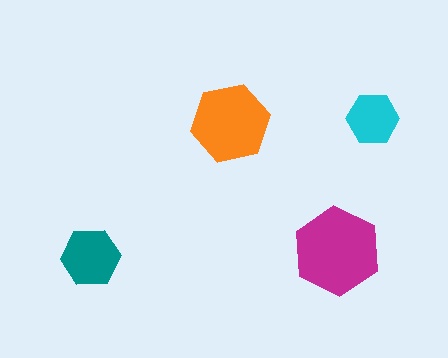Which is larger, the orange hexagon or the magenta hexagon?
The magenta one.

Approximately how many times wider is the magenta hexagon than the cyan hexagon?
About 1.5 times wider.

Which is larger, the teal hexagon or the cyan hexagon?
The teal one.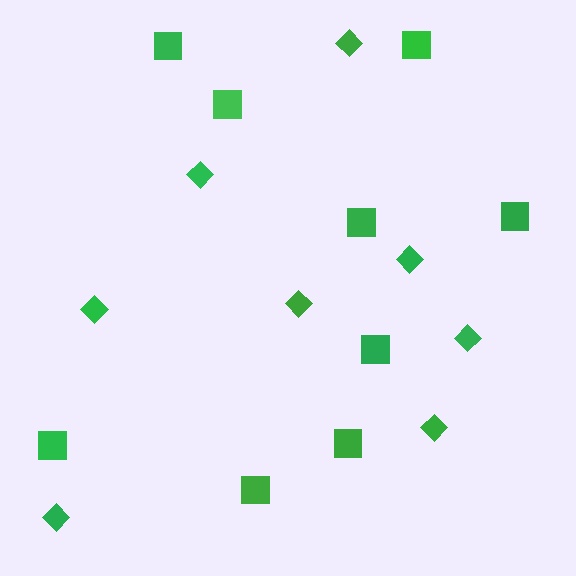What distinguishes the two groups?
There are 2 groups: one group of squares (9) and one group of diamonds (8).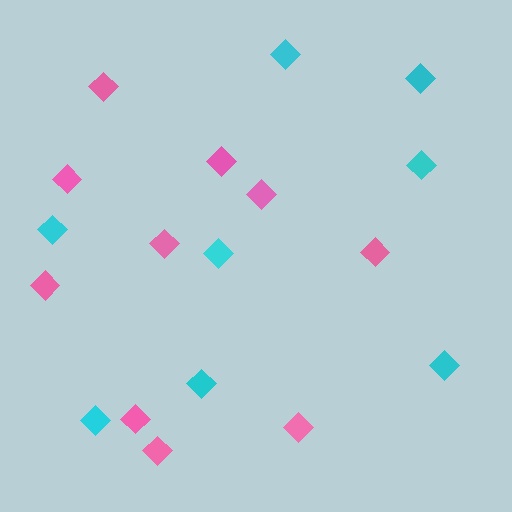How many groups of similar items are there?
There are 2 groups: one group of cyan diamonds (8) and one group of pink diamonds (10).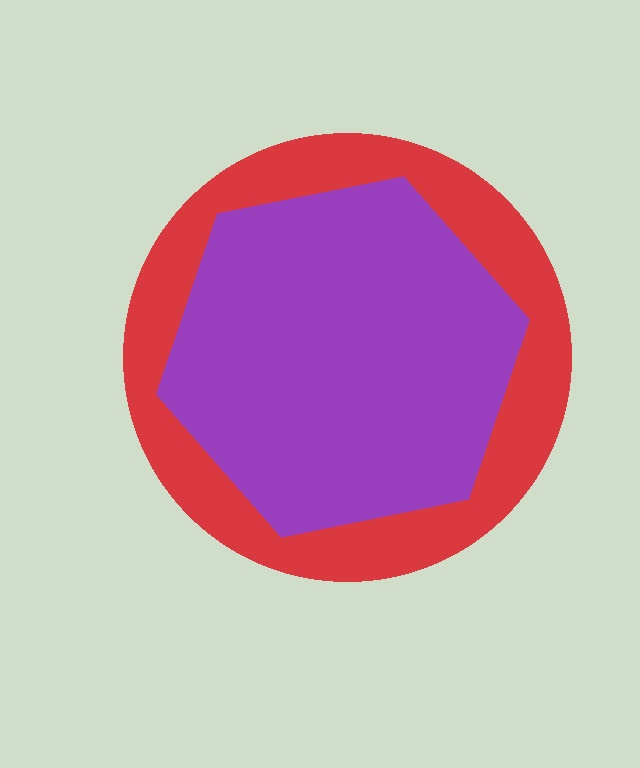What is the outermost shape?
The red circle.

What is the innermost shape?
The purple hexagon.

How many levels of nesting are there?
2.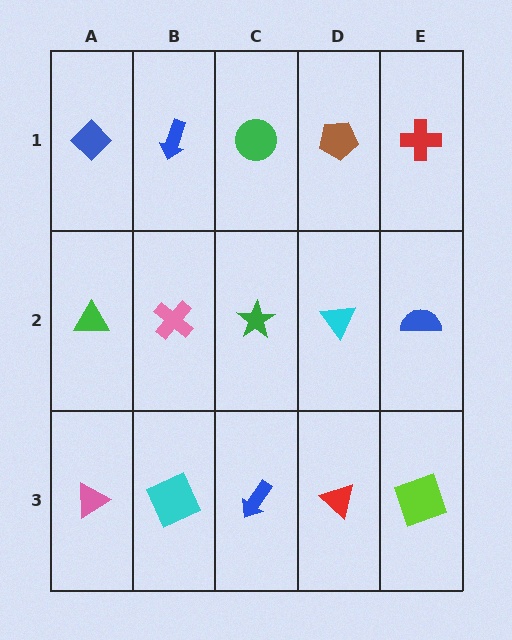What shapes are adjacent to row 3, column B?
A pink cross (row 2, column B), a pink triangle (row 3, column A), a blue arrow (row 3, column C).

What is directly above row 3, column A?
A green triangle.